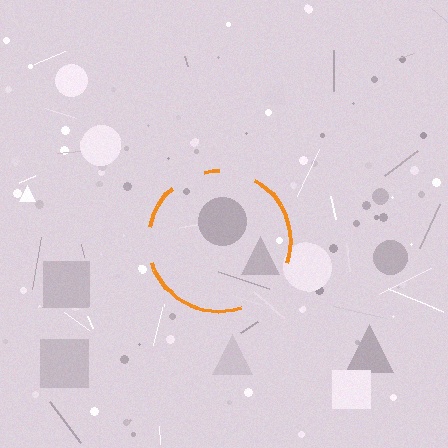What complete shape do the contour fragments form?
The contour fragments form a circle.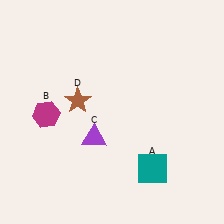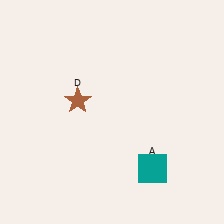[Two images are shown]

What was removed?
The purple triangle (C), the magenta hexagon (B) were removed in Image 2.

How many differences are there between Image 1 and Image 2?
There are 2 differences between the two images.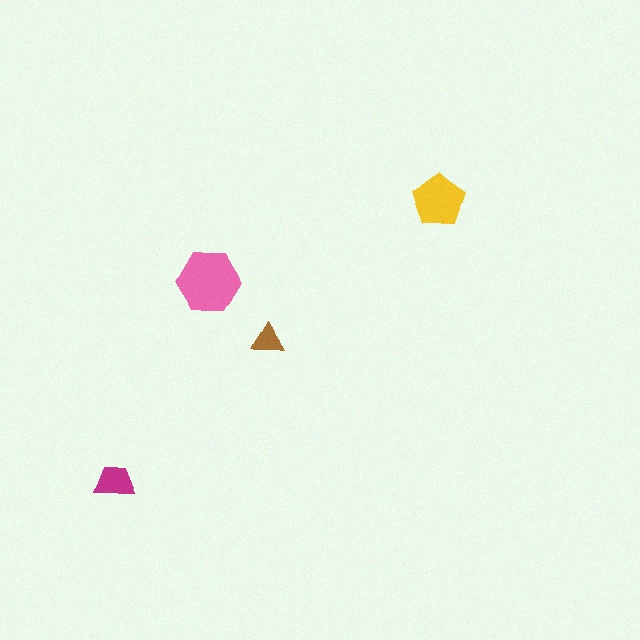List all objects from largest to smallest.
The pink hexagon, the yellow pentagon, the magenta trapezoid, the brown triangle.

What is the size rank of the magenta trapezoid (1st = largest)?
3rd.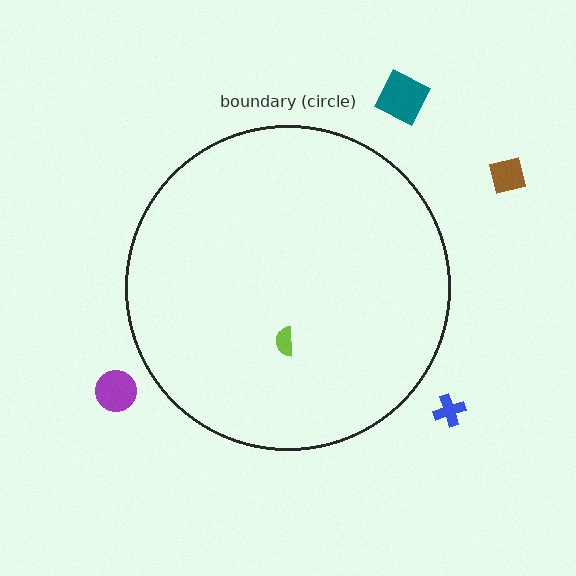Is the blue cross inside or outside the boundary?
Outside.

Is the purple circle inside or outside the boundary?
Outside.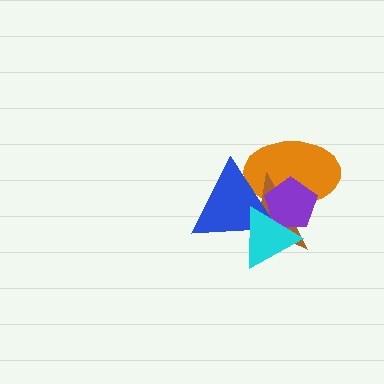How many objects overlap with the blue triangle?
4 objects overlap with the blue triangle.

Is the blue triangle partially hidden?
Yes, it is partially covered by another shape.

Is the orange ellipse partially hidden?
Yes, it is partially covered by another shape.